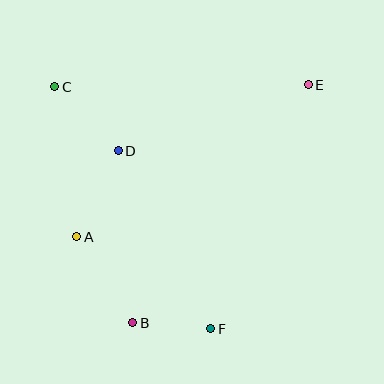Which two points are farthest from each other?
Points B and E are farthest from each other.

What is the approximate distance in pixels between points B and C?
The distance between B and C is approximately 249 pixels.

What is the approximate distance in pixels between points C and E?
The distance between C and E is approximately 254 pixels.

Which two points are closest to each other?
Points B and F are closest to each other.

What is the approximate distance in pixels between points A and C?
The distance between A and C is approximately 152 pixels.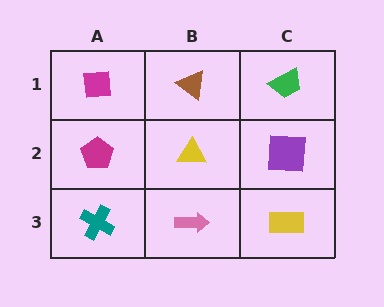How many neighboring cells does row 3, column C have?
2.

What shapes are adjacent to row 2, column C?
A green trapezoid (row 1, column C), a yellow rectangle (row 3, column C), a yellow triangle (row 2, column B).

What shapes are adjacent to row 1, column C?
A purple square (row 2, column C), a brown triangle (row 1, column B).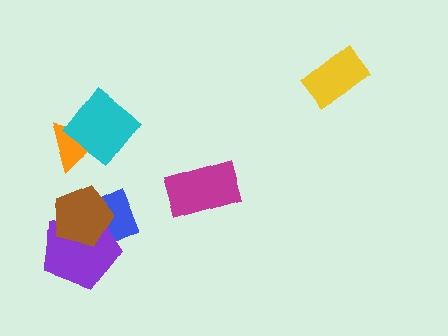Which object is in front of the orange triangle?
The cyan diamond is in front of the orange triangle.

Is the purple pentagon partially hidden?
Yes, it is partially covered by another shape.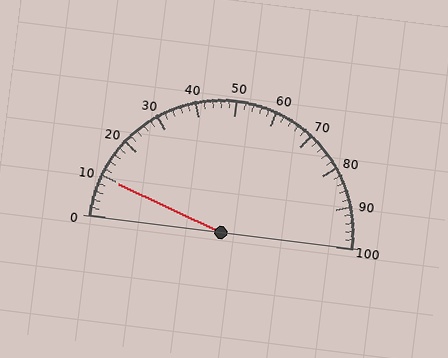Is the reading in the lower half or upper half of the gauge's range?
The reading is in the lower half of the range (0 to 100).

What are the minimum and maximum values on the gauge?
The gauge ranges from 0 to 100.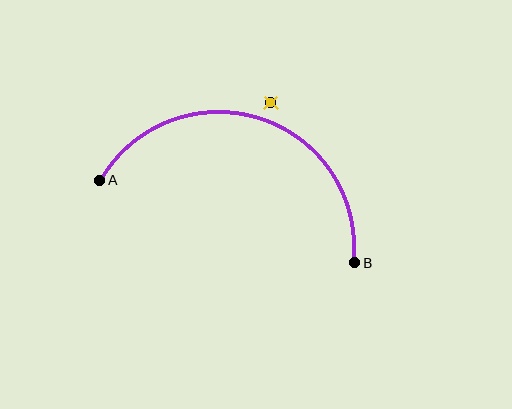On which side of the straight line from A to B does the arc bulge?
The arc bulges above the straight line connecting A and B.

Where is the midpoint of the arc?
The arc midpoint is the point on the curve farthest from the straight line joining A and B. It sits above that line.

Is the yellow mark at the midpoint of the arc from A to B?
No — the yellow mark does not lie on the arc at all. It sits slightly outside the curve.